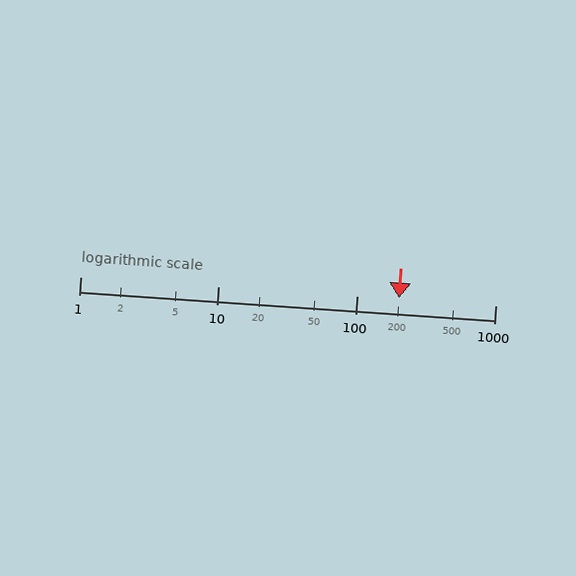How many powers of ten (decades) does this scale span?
The scale spans 3 decades, from 1 to 1000.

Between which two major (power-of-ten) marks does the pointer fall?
The pointer is between 100 and 1000.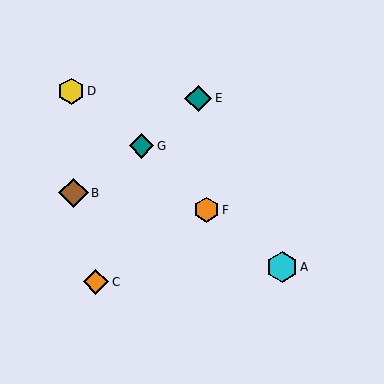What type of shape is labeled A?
Shape A is a cyan hexagon.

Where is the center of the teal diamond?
The center of the teal diamond is at (198, 98).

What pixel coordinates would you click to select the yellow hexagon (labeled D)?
Click at (71, 91) to select the yellow hexagon D.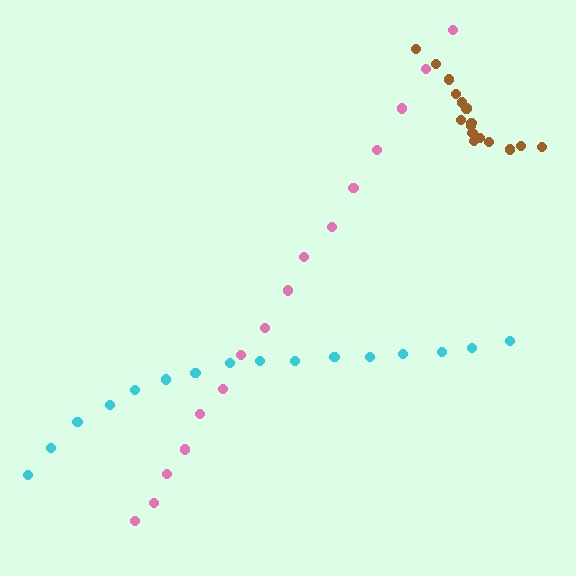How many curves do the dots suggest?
There are 3 distinct paths.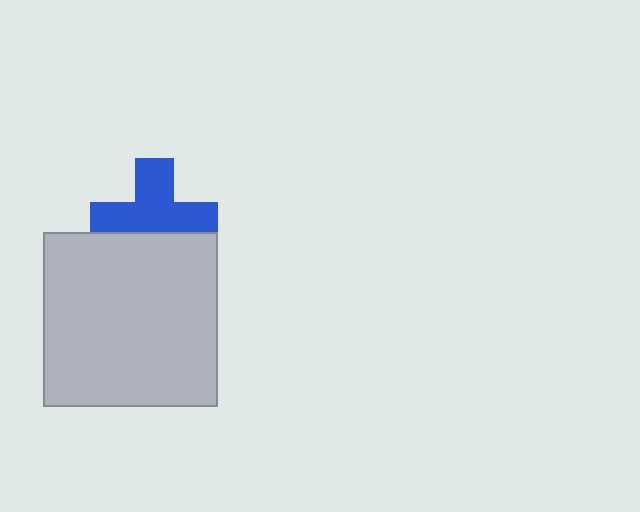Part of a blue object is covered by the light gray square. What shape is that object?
It is a cross.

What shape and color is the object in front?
The object in front is a light gray square.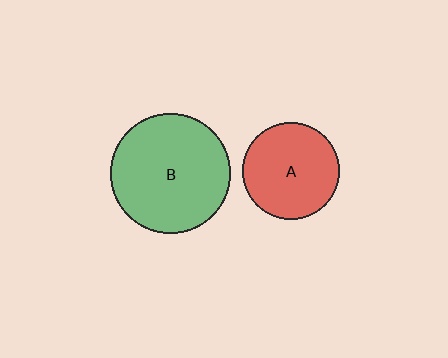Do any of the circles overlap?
No, none of the circles overlap.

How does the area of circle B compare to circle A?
Approximately 1.5 times.